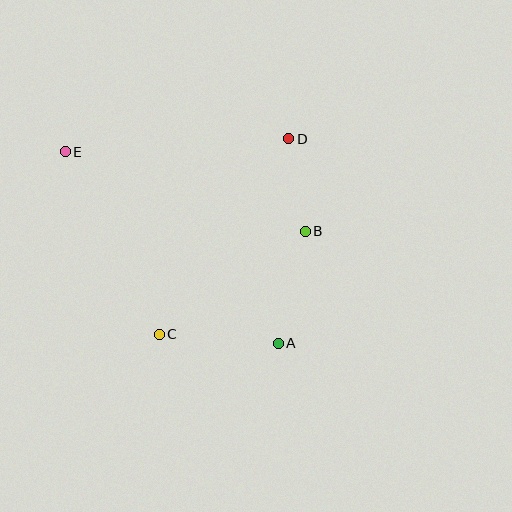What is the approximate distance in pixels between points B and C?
The distance between B and C is approximately 178 pixels.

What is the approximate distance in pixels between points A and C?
The distance between A and C is approximately 119 pixels.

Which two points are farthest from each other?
Points A and E are farthest from each other.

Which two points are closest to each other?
Points B and D are closest to each other.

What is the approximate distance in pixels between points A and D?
The distance between A and D is approximately 205 pixels.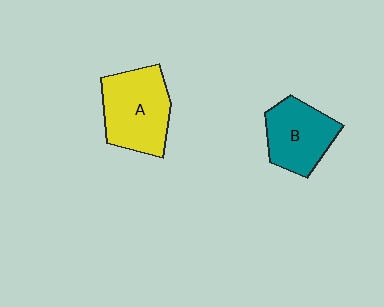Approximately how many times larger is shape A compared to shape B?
Approximately 1.2 times.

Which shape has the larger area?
Shape A (yellow).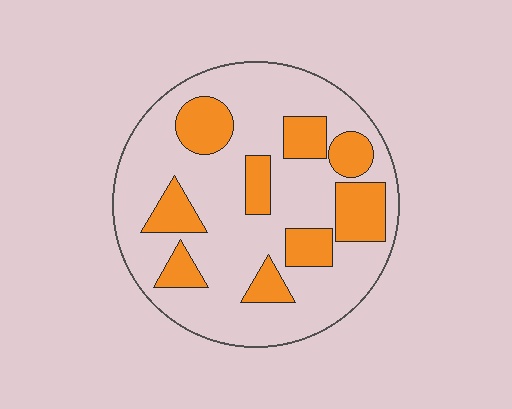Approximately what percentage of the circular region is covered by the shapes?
Approximately 25%.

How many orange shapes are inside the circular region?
9.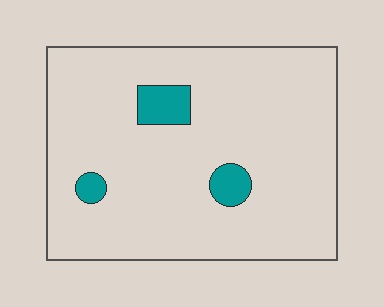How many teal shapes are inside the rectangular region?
3.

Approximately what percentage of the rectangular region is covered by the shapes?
Approximately 5%.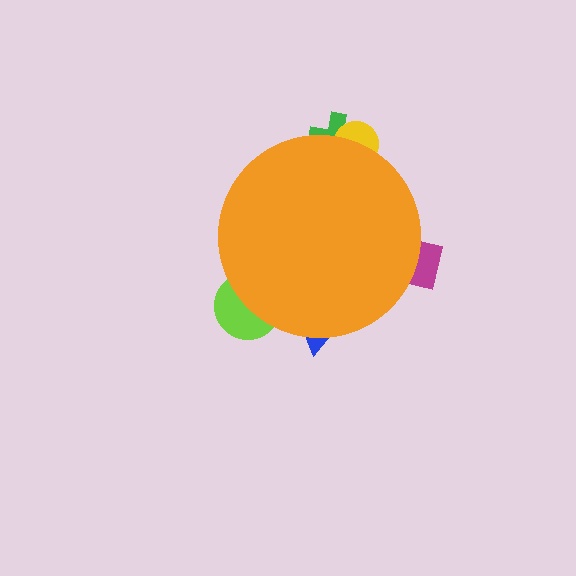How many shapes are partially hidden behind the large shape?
5 shapes are partially hidden.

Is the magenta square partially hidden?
Yes, the magenta square is partially hidden behind the orange circle.